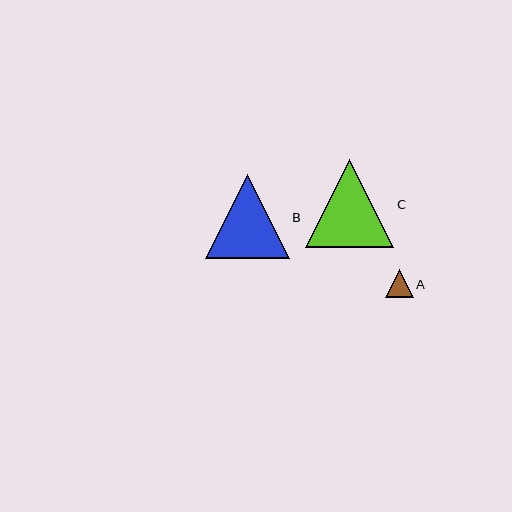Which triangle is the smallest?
Triangle A is the smallest with a size of approximately 28 pixels.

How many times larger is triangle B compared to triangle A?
Triangle B is approximately 3.0 times the size of triangle A.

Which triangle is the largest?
Triangle C is the largest with a size of approximately 88 pixels.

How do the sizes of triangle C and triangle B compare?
Triangle C and triangle B are approximately the same size.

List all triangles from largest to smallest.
From largest to smallest: C, B, A.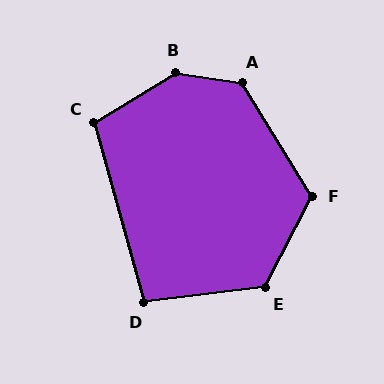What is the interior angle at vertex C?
Approximately 106 degrees (obtuse).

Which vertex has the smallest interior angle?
D, at approximately 99 degrees.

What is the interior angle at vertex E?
Approximately 124 degrees (obtuse).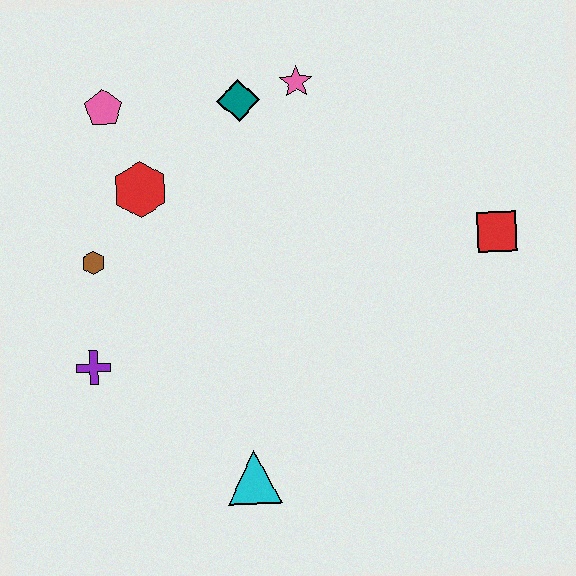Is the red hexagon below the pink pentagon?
Yes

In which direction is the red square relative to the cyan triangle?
The red square is to the right of the cyan triangle.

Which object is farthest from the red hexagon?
The red square is farthest from the red hexagon.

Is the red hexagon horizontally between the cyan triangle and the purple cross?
Yes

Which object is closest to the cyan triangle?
The purple cross is closest to the cyan triangle.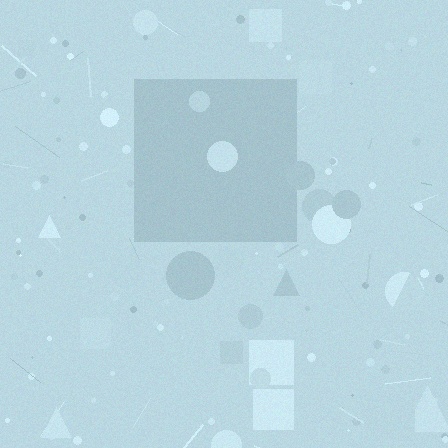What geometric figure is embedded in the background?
A square is embedded in the background.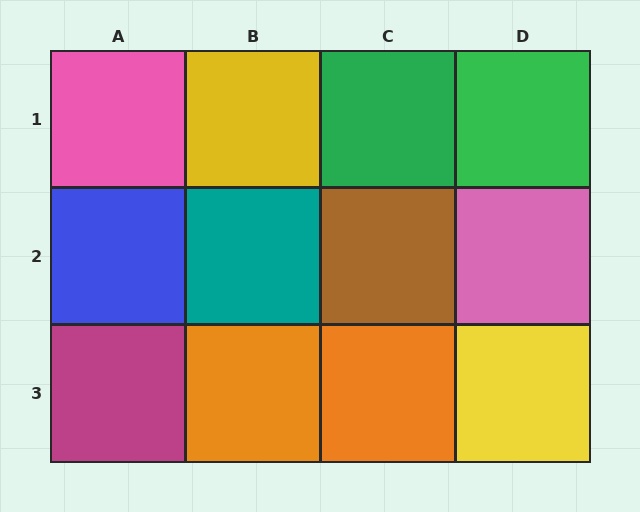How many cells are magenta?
1 cell is magenta.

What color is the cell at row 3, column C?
Orange.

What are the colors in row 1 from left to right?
Pink, yellow, green, green.